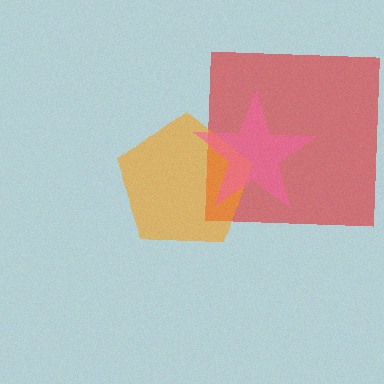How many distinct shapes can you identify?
There are 3 distinct shapes: a red square, an orange pentagon, a pink star.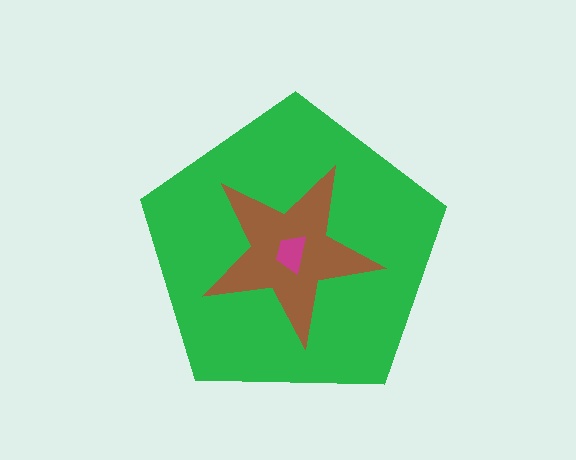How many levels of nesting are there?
3.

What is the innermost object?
The magenta trapezoid.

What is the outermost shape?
The green pentagon.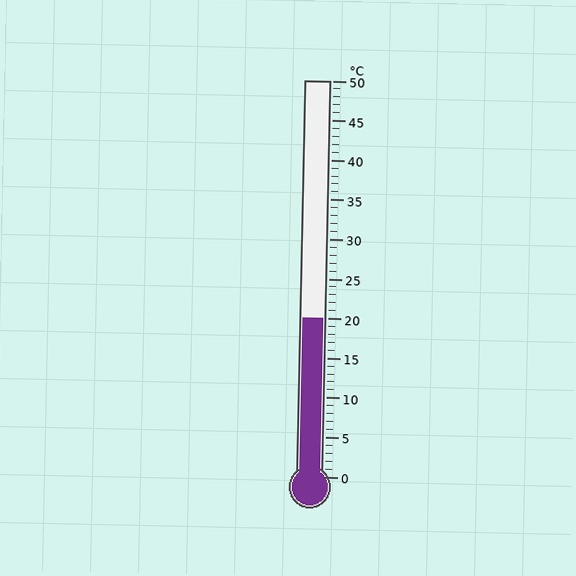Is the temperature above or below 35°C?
The temperature is below 35°C.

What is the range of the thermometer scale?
The thermometer scale ranges from 0°C to 50°C.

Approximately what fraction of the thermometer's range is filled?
The thermometer is filled to approximately 40% of its range.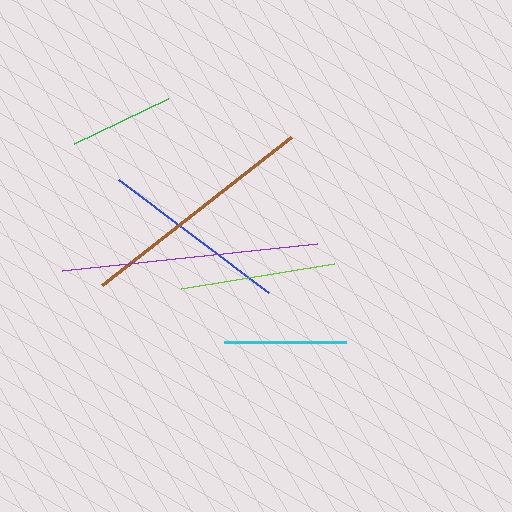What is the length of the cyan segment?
The cyan segment is approximately 122 pixels long.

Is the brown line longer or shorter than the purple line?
The purple line is longer than the brown line.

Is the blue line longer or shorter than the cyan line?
The blue line is longer than the cyan line.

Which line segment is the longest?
The purple line is the longest at approximately 257 pixels.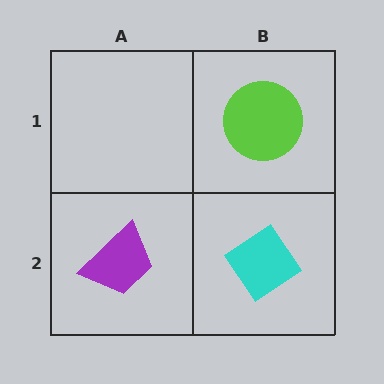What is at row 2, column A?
A purple trapezoid.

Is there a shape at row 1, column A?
No, that cell is empty.